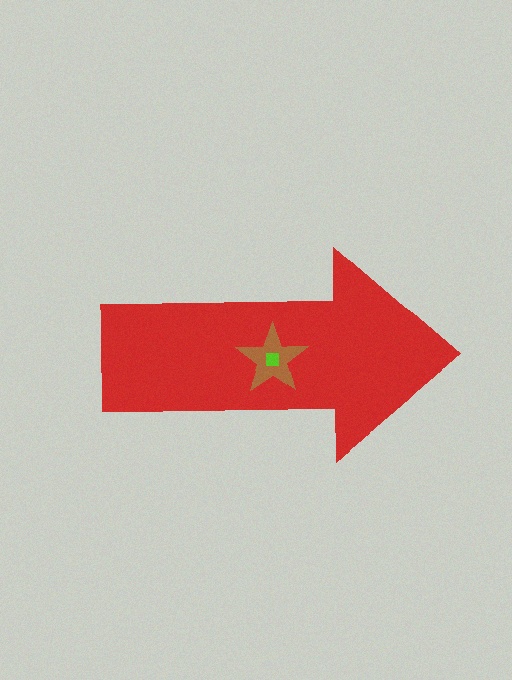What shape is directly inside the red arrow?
The brown star.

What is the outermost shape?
The red arrow.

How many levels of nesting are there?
3.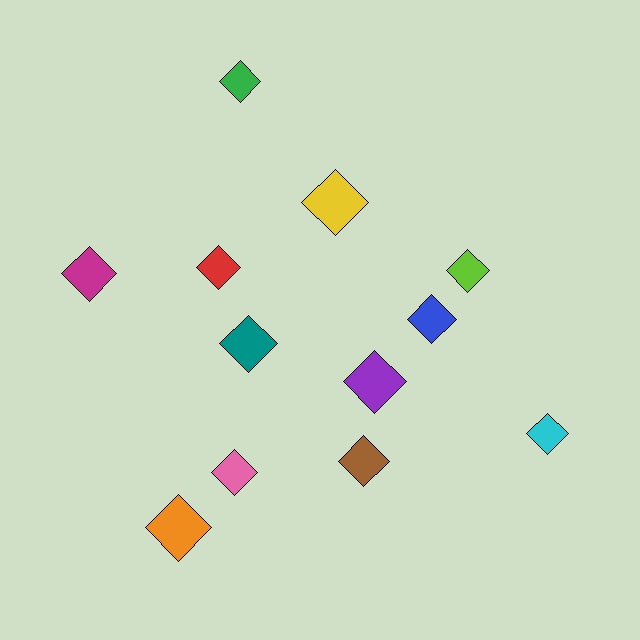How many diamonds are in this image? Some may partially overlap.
There are 12 diamonds.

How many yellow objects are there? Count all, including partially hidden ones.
There is 1 yellow object.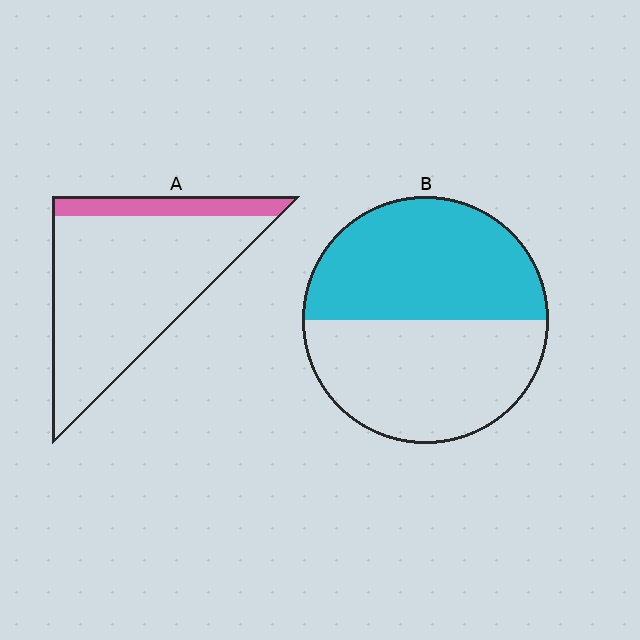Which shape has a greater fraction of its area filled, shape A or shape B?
Shape B.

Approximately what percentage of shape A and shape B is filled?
A is approximately 15% and B is approximately 50%.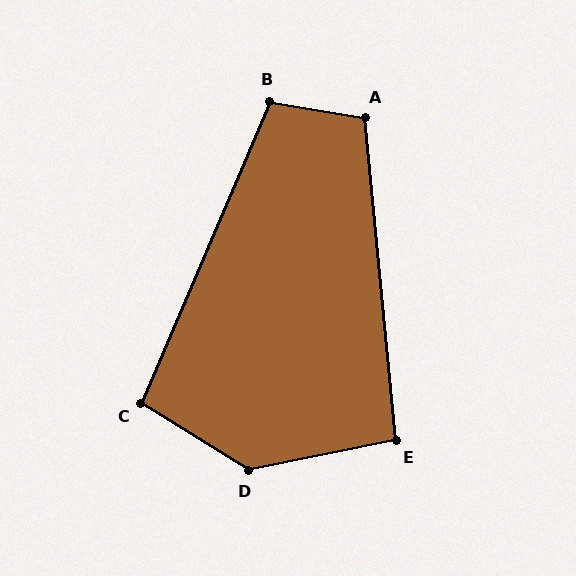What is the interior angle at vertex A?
Approximately 105 degrees (obtuse).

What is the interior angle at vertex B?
Approximately 104 degrees (obtuse).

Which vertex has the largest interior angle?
D, at approximately 136 degrees.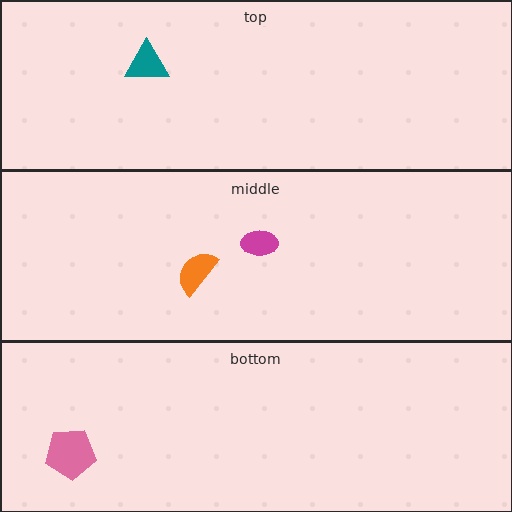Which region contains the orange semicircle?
The middle region.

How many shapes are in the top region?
1.